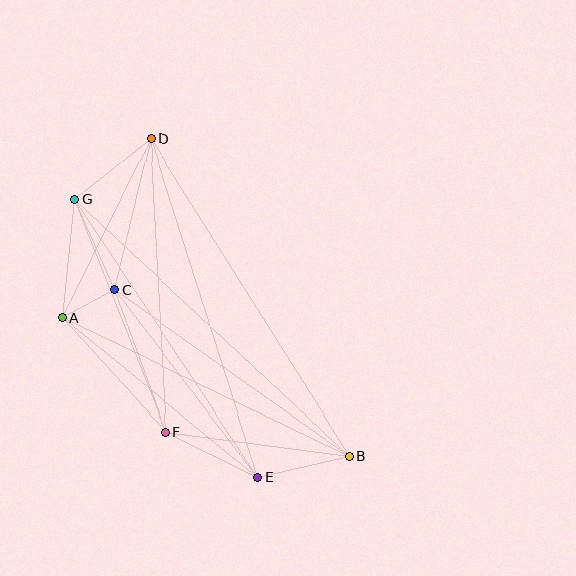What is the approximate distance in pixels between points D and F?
The distance between D and F is approximately 293 pixels.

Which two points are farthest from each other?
Points B and G are farthest from each other.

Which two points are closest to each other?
Points A and C are closest to each other.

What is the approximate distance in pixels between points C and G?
The distance between C and G is approximately 99 pixels.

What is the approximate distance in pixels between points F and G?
The distance between F and G is approximately 249 pixels.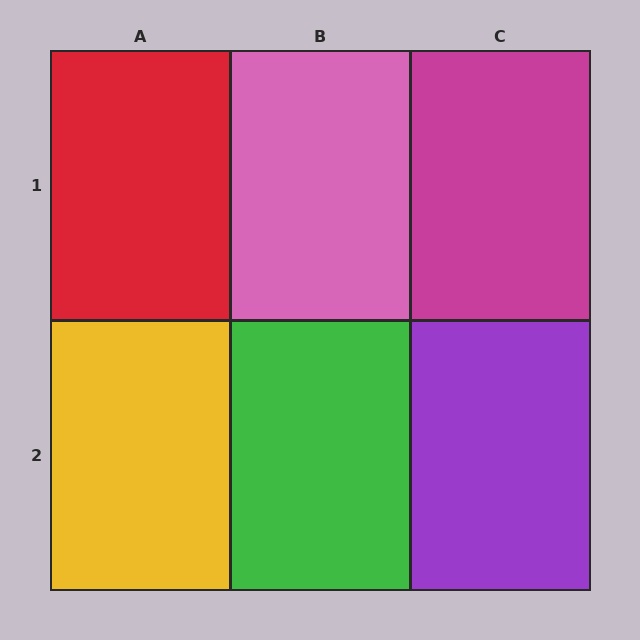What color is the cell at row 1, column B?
Pink.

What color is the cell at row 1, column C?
Magenta.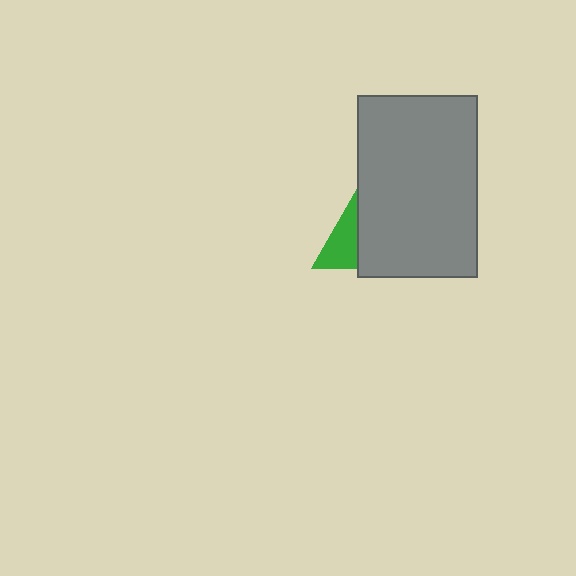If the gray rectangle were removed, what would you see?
You would see the complete green triangle.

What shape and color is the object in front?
The object in front is a gray rectangle.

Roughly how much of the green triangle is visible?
A small part of it is visible (roughly 40%).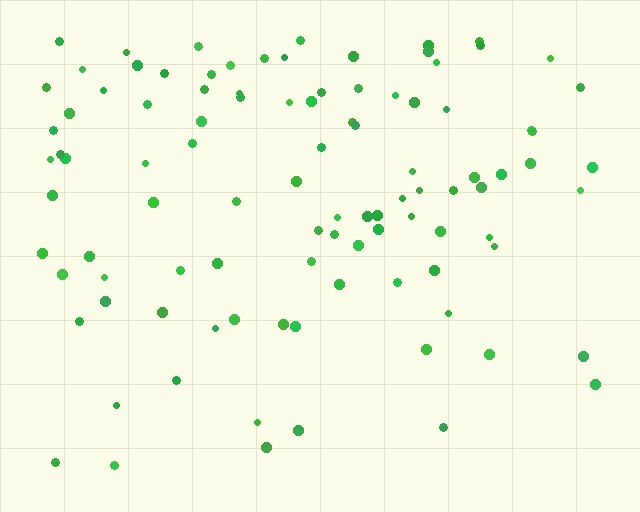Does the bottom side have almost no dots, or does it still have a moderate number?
Still a moderate number, just noticeably fewer than the top.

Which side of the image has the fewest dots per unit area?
The bottom.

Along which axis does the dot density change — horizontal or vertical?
Vertical.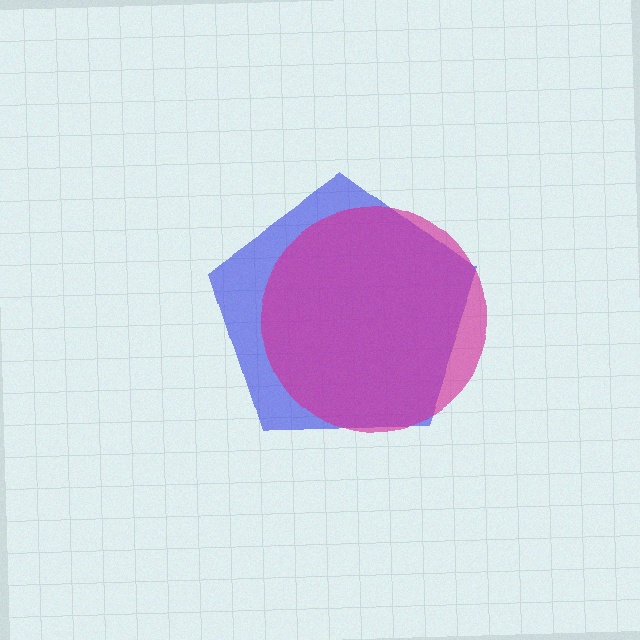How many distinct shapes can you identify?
There are 2 distinct shapes: a blue pentagon, a magenta circle.